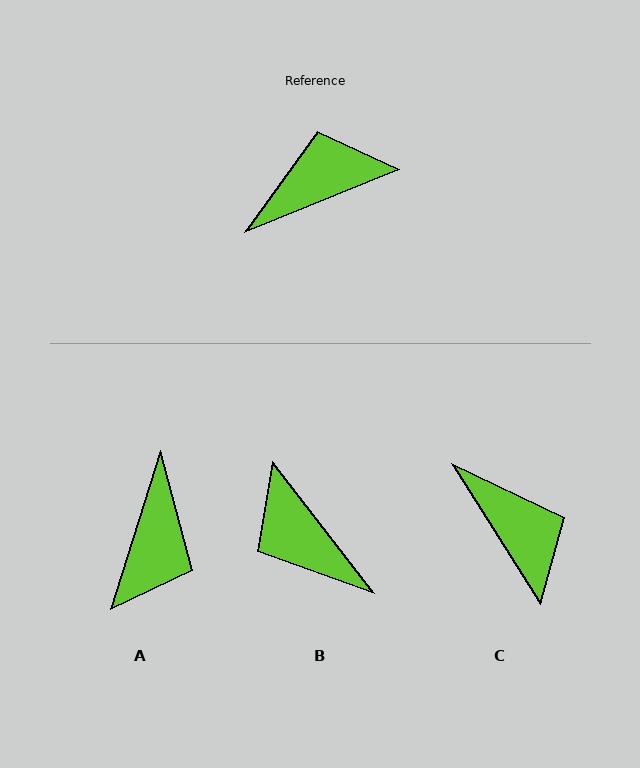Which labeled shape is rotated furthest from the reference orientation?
A, about 130 degrees away.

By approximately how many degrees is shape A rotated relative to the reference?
Approximately 130 degrees clockwise.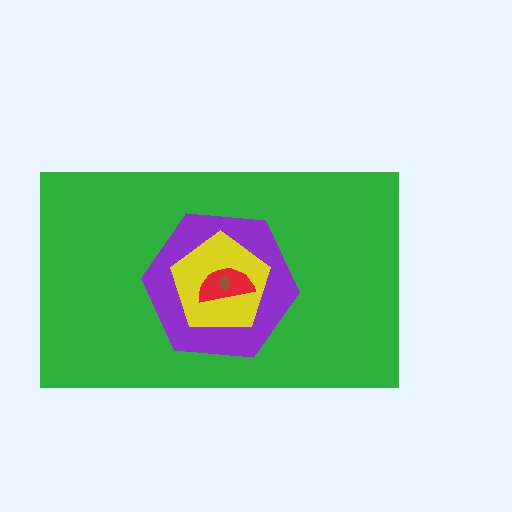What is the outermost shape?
The green rectangle.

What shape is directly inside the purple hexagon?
The yellow pentagon.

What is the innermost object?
The brown ellipse.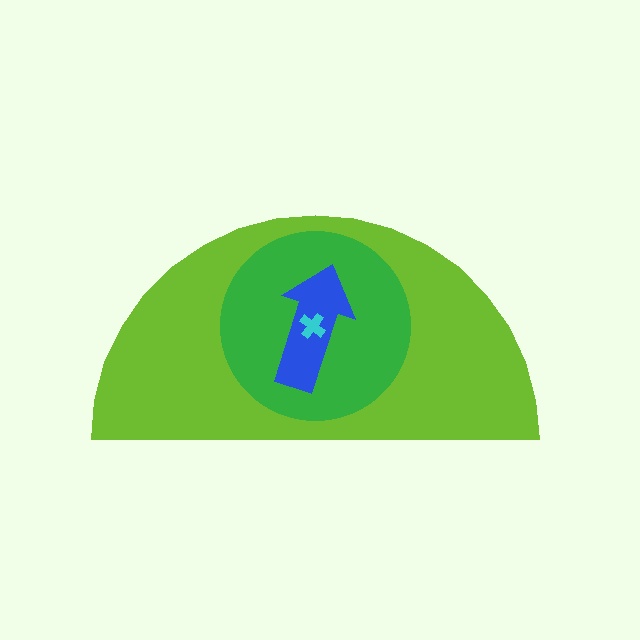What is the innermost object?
The cyan cross.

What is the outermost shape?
The lime semicircle.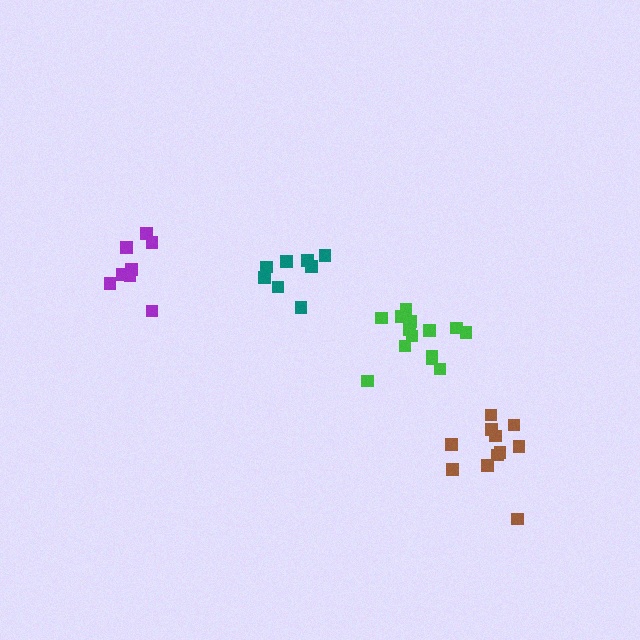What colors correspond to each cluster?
The clusters are colored: purple, green, brown, teal.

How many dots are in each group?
Group 1: 8 dots, Group 2: 14 dots, Group 3: 11 dots, Group 4: 8 dots (41 total).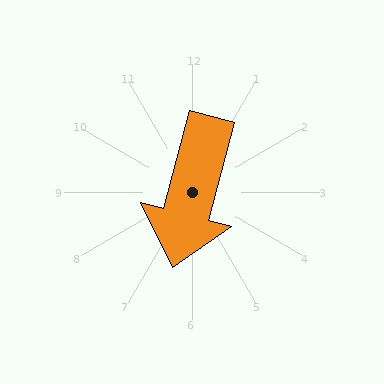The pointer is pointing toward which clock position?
Roughly 6 o'clock.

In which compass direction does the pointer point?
South.